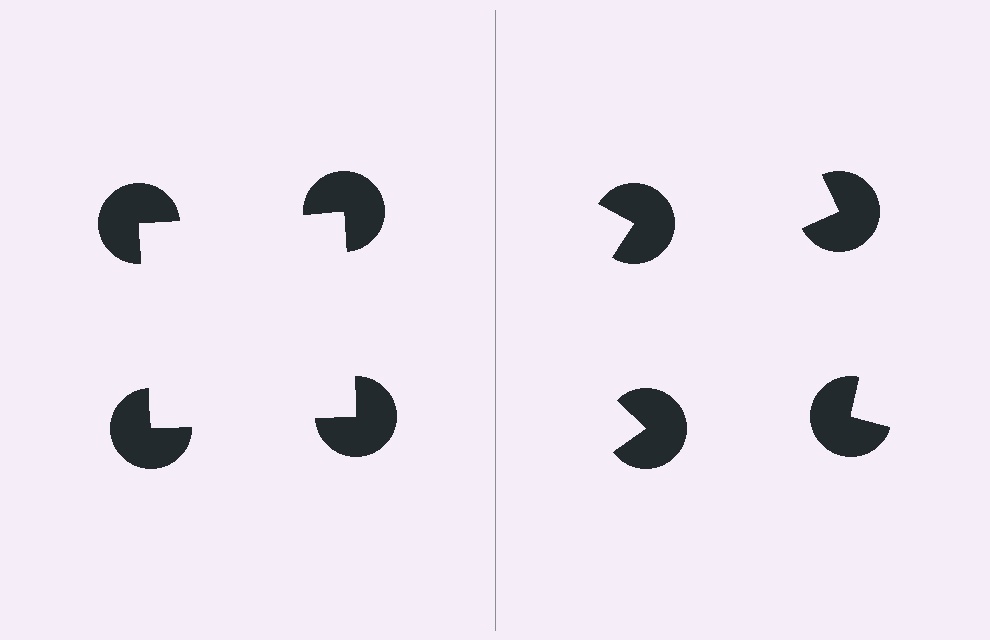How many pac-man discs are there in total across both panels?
8 — 4 on each side.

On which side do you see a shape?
An illusory square appears on the left side. On the right side the wedge cuts are rotated, so no coherent shape forms.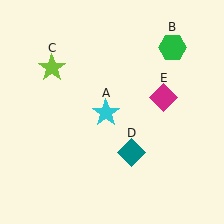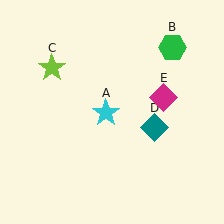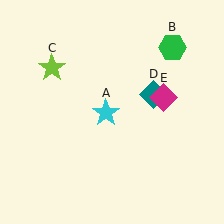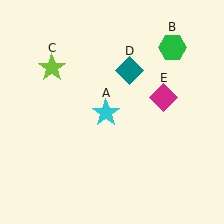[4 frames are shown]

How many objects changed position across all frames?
1 object changed position: teal diamond (object D).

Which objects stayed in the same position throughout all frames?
Cyan star (object A) and green hexagon (object B) and lime star (object C) and magenta diamond (object E) remained stationary.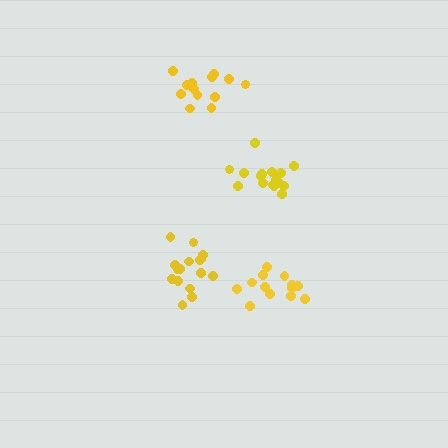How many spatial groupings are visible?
There are 4 spatial groupings.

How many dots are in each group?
Group 1: 16 dots, Group 2: 13 dots, Group 3: 13 dots, Group 4: 16 dots (58 total).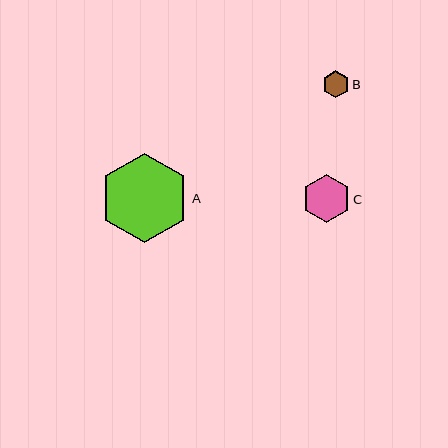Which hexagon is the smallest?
Hexagon B is the smallest with a size of approximately 27 pixels.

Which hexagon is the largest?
Hexagon A is the largest with a size of approximately 90 pixels.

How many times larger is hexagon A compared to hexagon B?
Hexagon A is approximately 3.3 times the size of hexagon B.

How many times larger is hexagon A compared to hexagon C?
Hexagon A is approximately 1.9 times the size of hexagon C.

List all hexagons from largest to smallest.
From largest to smallest: A, C, B.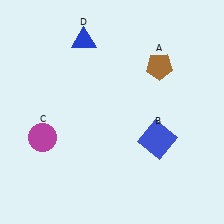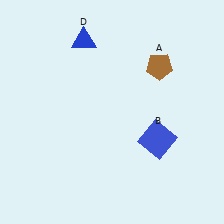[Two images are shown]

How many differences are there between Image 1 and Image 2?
There is 1 difference between the two images.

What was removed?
The magenta circle (C) was removed in Image 2.